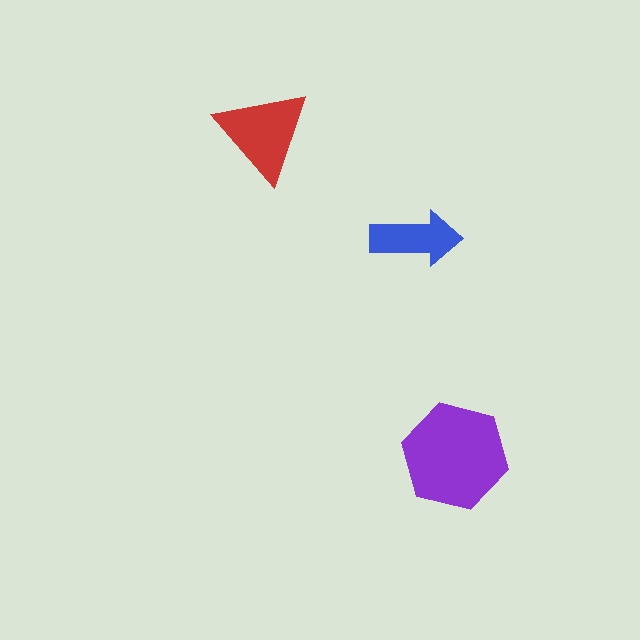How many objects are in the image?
There are 3 objects in the image.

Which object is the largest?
The purple hexagon.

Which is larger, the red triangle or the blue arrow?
The red triangle.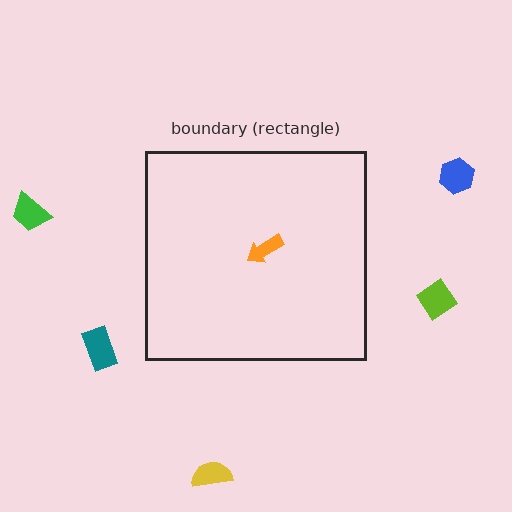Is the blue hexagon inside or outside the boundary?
Outside.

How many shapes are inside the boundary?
1 inside, 5 outside.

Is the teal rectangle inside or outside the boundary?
Outside.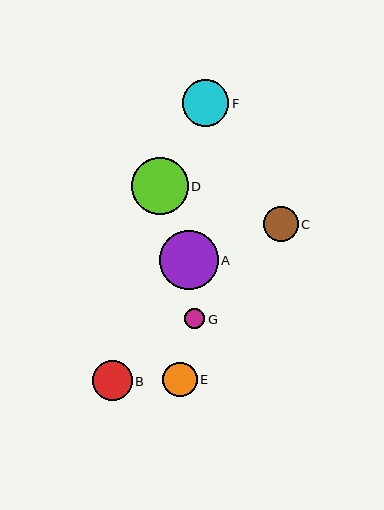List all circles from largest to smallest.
From largest to smallest: A, D, F, B, C, E, G.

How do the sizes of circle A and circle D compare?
Circle A and circle D are approximately the same size.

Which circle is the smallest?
Circle G is the smallest with a size of approximately 20 pixels.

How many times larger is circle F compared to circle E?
Circle F is approximately 1.4 times the size of circle E.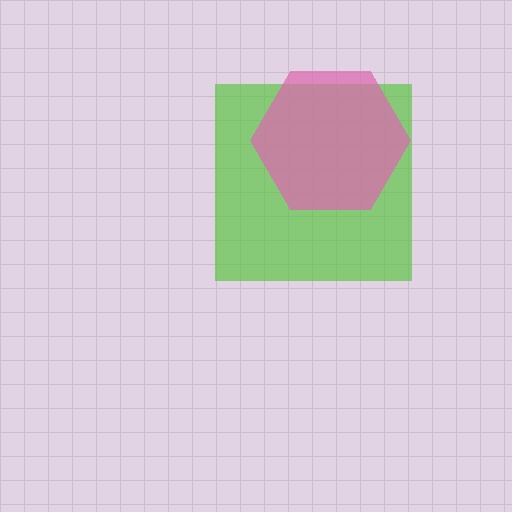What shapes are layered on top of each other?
The layered shapes are: a lime square, a pink hexagon.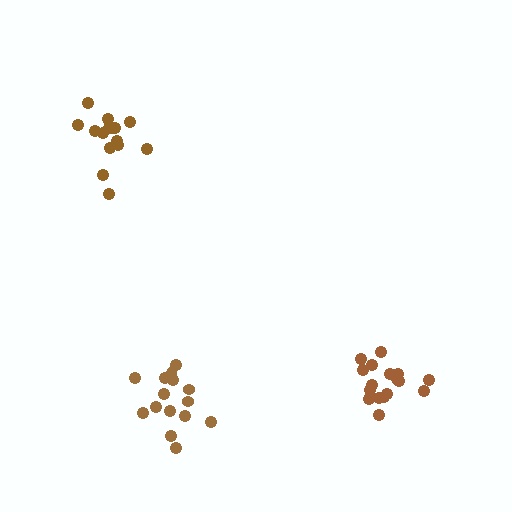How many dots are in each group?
Group 1: 15 dots, Group 2: 17 dots, Group 3: 15 dots (47 total).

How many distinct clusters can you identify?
There are 3 distinct clusters.